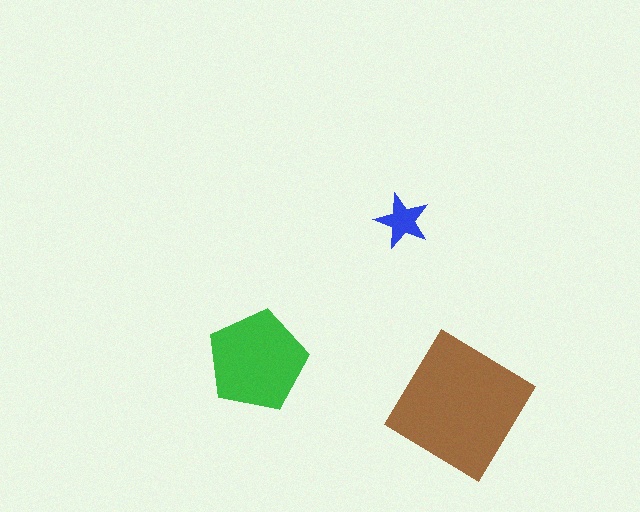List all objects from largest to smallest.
The brown diamond, the green pentagon, the blue star.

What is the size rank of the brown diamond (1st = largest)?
1st.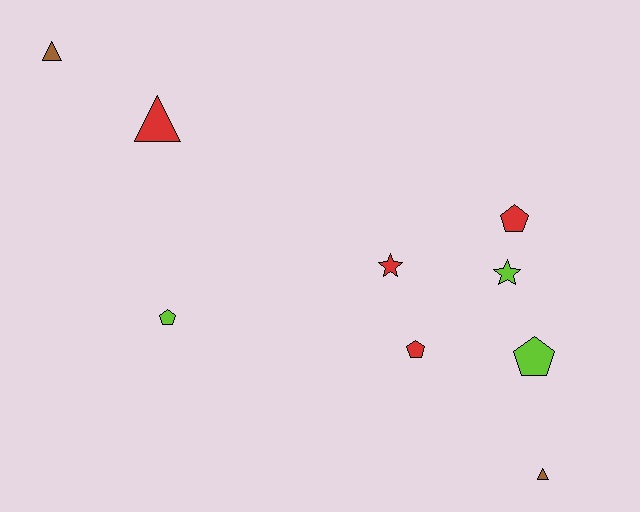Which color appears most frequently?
Red, with 4 objects.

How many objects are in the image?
There are 9 objects.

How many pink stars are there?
There are no pink stars.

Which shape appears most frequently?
Pentagon, with 4 objects.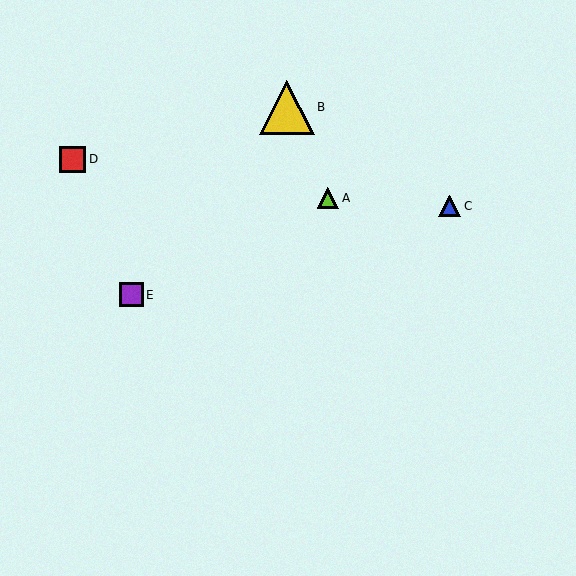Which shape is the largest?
The yellow triangle (labeled B) is the largest.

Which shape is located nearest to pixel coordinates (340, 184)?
The lime triangle (labeled A) at (328, 198) is nearest to that location.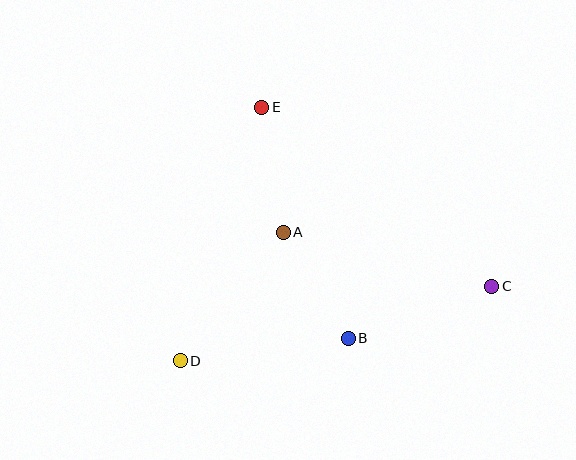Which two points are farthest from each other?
Points C and D are farthest from each other.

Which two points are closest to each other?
Points A and B are closest to each other.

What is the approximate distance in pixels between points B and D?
The distance between B and D is approximately 169 pixels.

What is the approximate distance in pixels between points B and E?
The distance between B and E is approximately 247 pixels.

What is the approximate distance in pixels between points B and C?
The distance between B and C is approximately 153 pixels.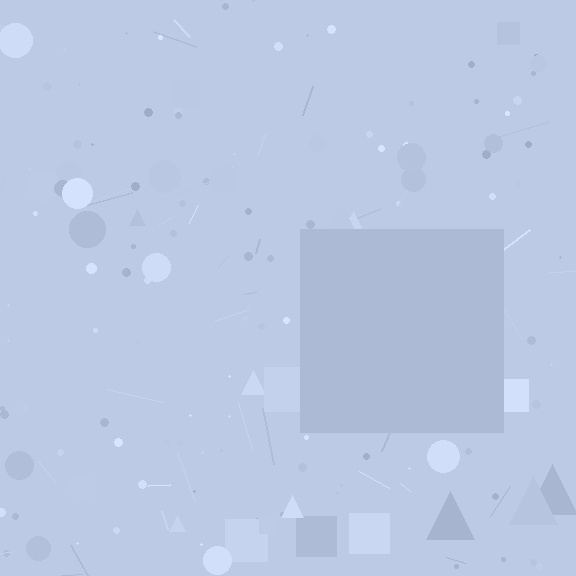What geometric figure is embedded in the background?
A square is embedded in the background.